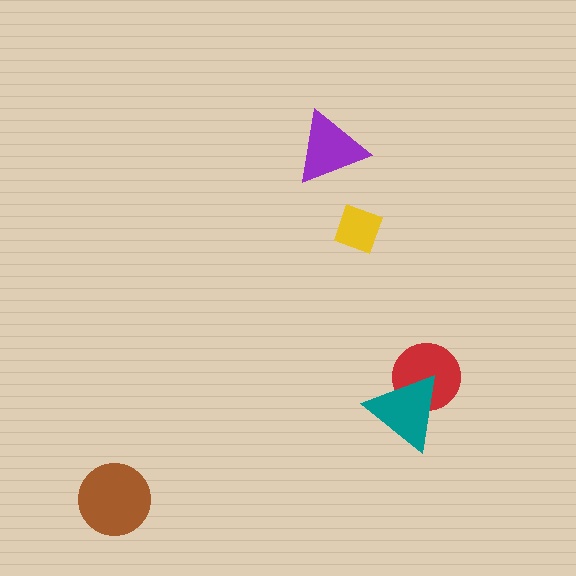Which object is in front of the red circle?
The teal triangle is in front of the red circle.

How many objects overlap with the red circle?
1 object overlaps with the red circle.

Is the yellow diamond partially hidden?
No, no other shape covers it.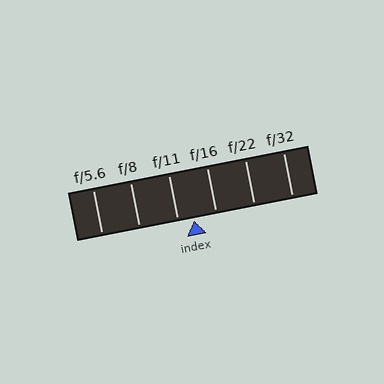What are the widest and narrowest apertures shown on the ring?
The widest aperture shown is f/5.6 and the narrowest is f/32.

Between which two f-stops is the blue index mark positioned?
The index mark is between f/11 and f/16.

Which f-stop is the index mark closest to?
The index mark is closest to f/11.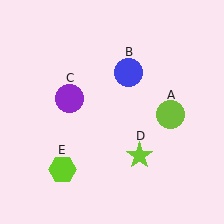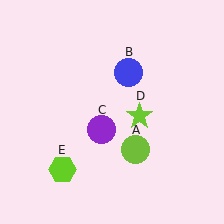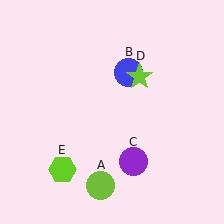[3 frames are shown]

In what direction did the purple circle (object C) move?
The purple circle (object C) moved down and to the right.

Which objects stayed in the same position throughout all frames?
Blue circle (object B) and lime hexagon (object E) remained stationary.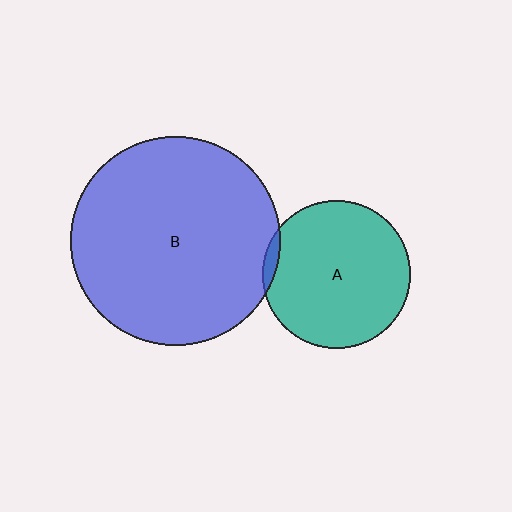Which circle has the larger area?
Circle B (blue).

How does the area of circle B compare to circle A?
Approximately 2.0 times.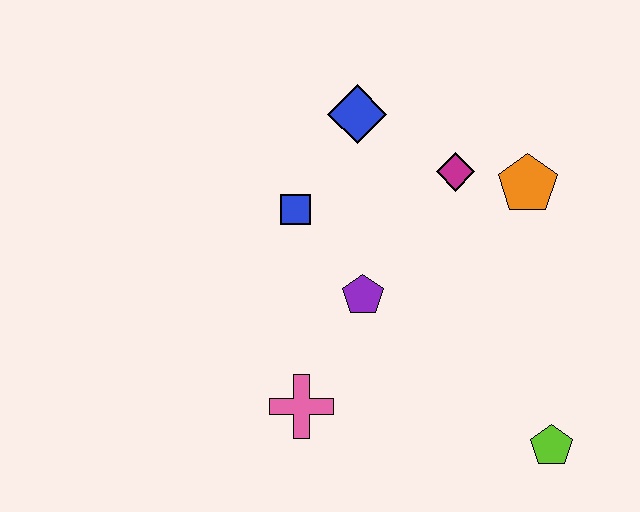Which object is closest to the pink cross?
The purple pentagon is closest to the pink cross.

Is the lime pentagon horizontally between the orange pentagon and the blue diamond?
No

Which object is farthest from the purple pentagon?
The lime pentagon is farthest from the purple pentagon.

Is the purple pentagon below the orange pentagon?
Yes